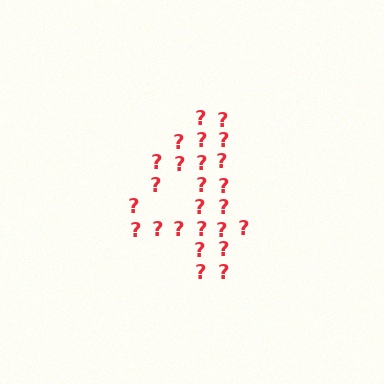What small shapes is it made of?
It is made of small question marks.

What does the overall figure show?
The overall figure shows the digit 4.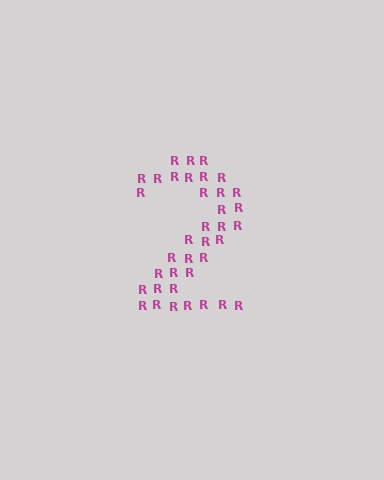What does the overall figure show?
The overall figure shows the digit 2.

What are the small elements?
The small elements are letter R's.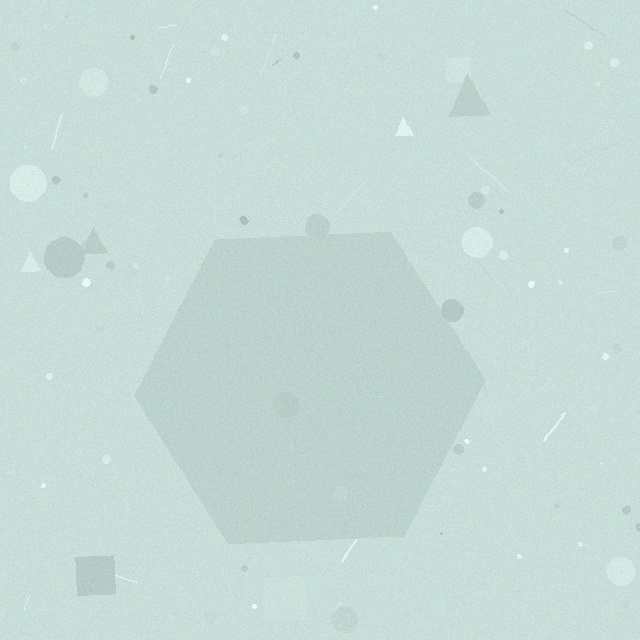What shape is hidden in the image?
A hexagon is hidden in the image.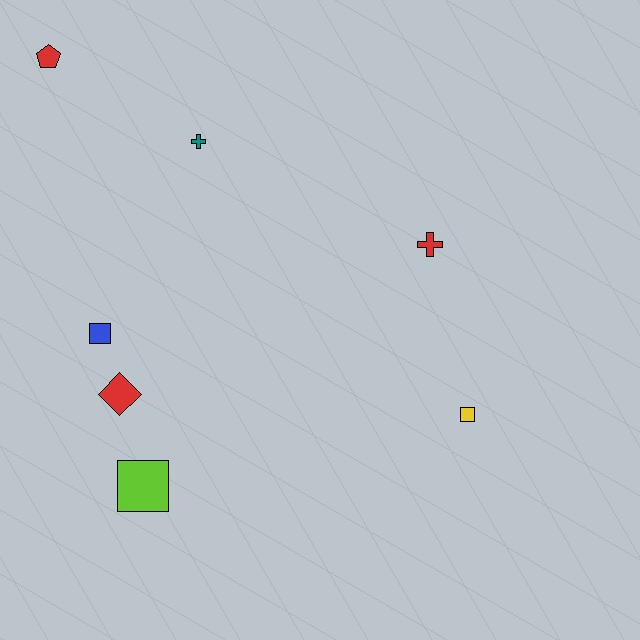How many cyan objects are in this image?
There are no cyan objects.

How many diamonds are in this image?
There is 1 diamond.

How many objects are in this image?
There are 7 objects.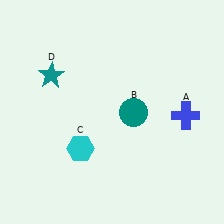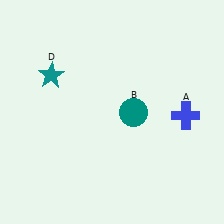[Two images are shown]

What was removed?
The cyan hexagon (C) was removed in Image 2.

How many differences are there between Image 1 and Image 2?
There is 1 difference between the two images.